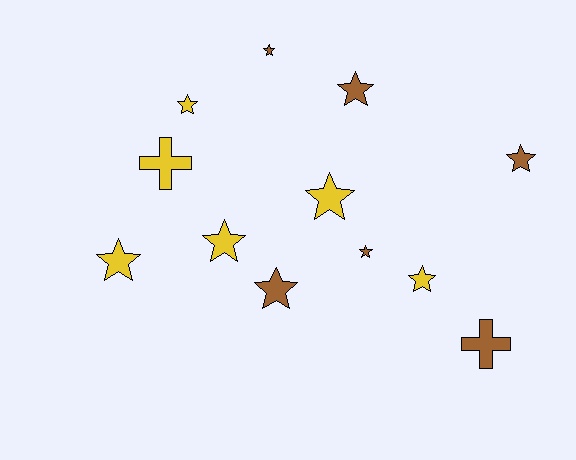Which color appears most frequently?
Brown, with 6 objects.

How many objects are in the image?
There are 12 objects.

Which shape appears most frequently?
Star, with 10 objects.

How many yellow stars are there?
There are 5 yellow stars.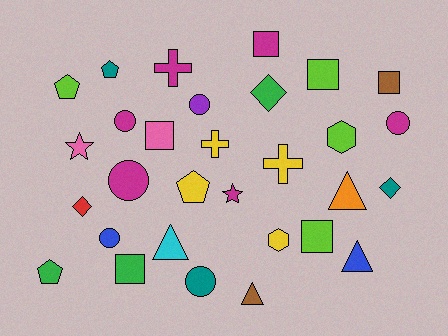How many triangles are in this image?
There are 4 triangles.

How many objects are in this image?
There are 30 objects.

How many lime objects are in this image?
There are 4 lime objects.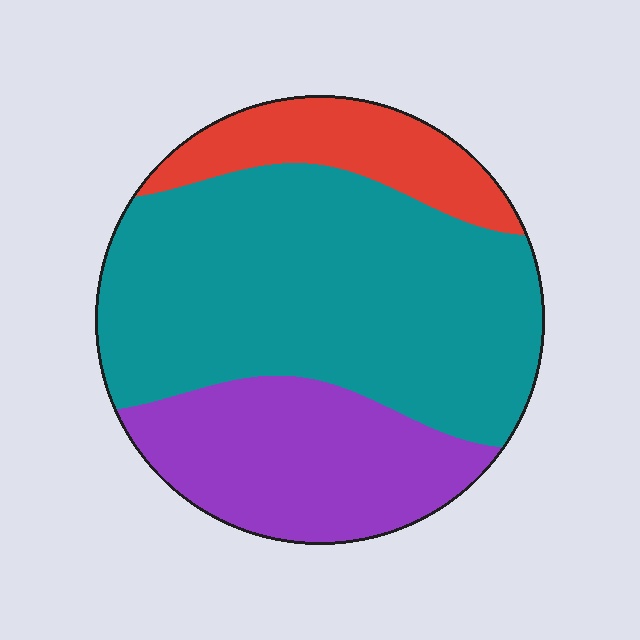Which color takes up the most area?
Teal, at roughly 60%.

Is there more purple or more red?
Purple.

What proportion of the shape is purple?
Purple covers around 25% of the shape.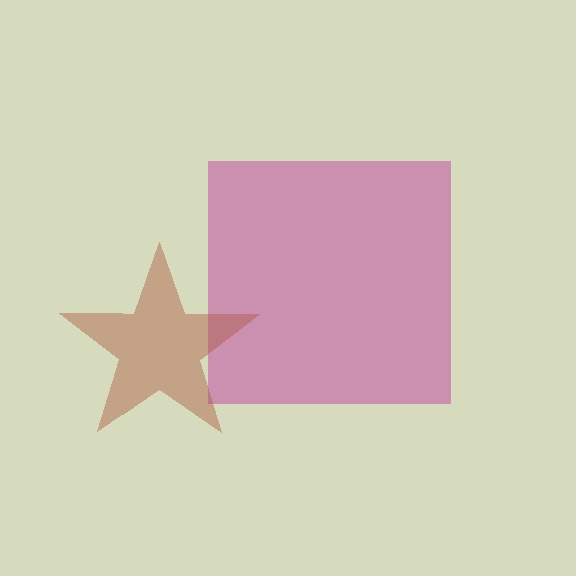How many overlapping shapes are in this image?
There are 2 overlapping shapes in the image.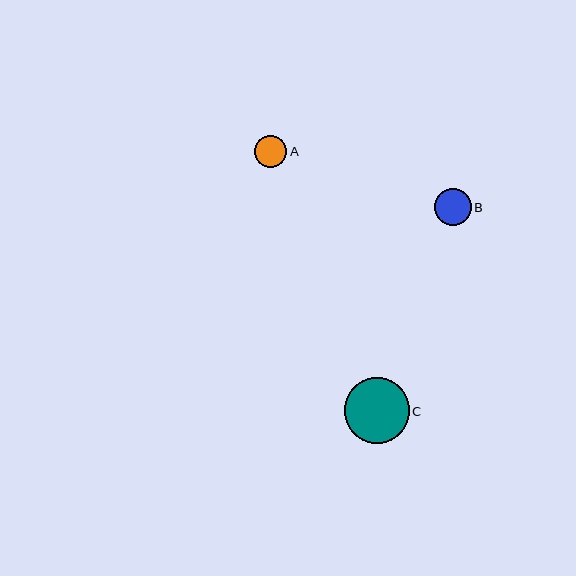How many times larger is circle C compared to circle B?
Circle C is approximately 1.8 times the size of circle B.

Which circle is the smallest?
Circle A is the smallest with a size of approximately 32 pixels.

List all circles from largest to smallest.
From largest to smallest: C, B, A.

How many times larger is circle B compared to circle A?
Circle B is approximately 1.1 times the size of circle A.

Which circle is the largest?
Circle C is the largest with a size of approximately 65 pixels.